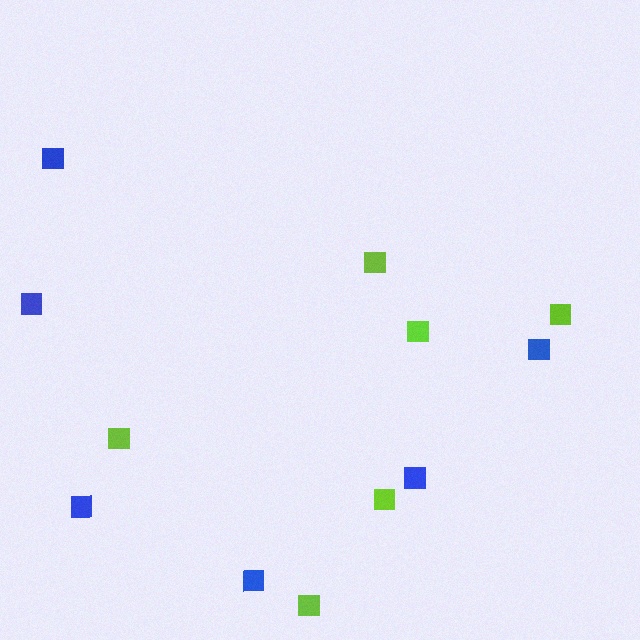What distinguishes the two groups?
There are 2 groups: one group of blue squares (6) and one group of lime squares (6).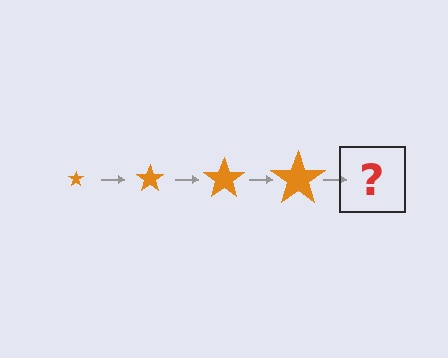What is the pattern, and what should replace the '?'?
The pattern is that the star gets progressively larger each step. The '?' should be an orange star, larger than the previous one.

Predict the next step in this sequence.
The next step is an orange star, larger than the previous one.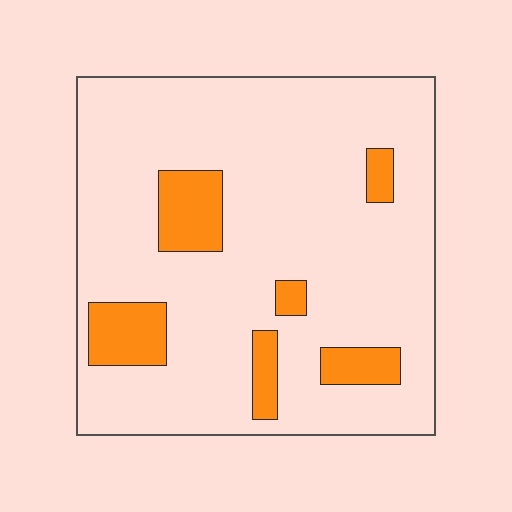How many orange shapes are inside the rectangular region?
6.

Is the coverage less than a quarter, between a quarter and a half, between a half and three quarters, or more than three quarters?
Less than a quarter.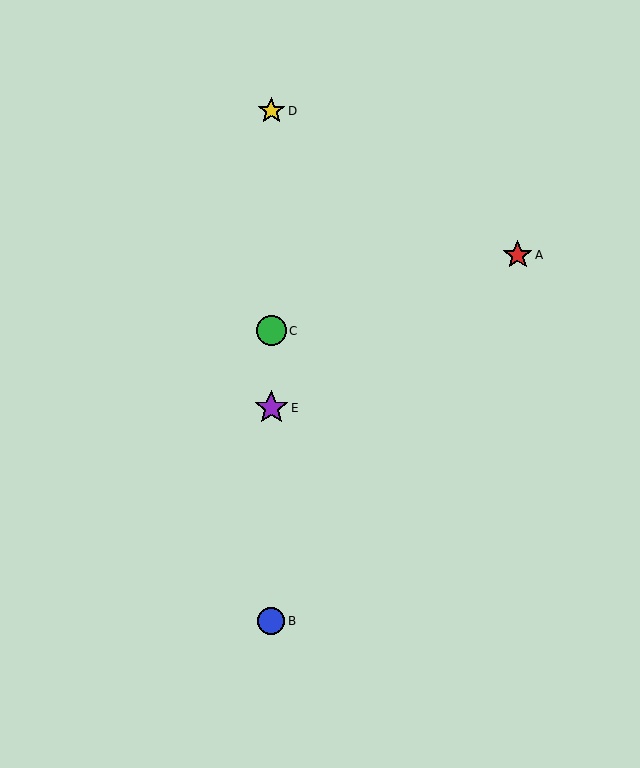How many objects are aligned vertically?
4 objects (B, C, D, E) are aligned vertically.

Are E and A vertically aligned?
No, E is at x≈271 and A is at x≈518.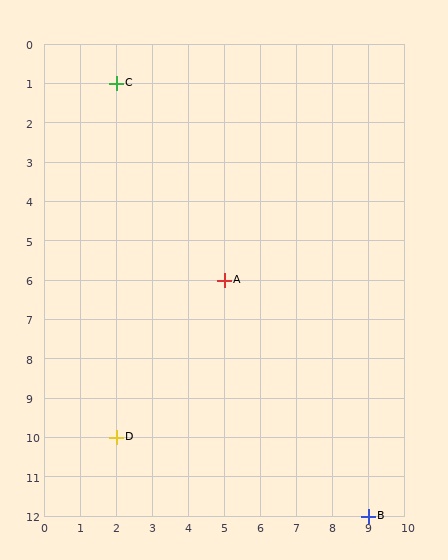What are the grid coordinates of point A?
Point A is at grid coordinates (5, 6).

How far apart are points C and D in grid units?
Points C and D are 9 rows apart.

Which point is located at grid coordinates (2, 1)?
Point C is at (2, 1).